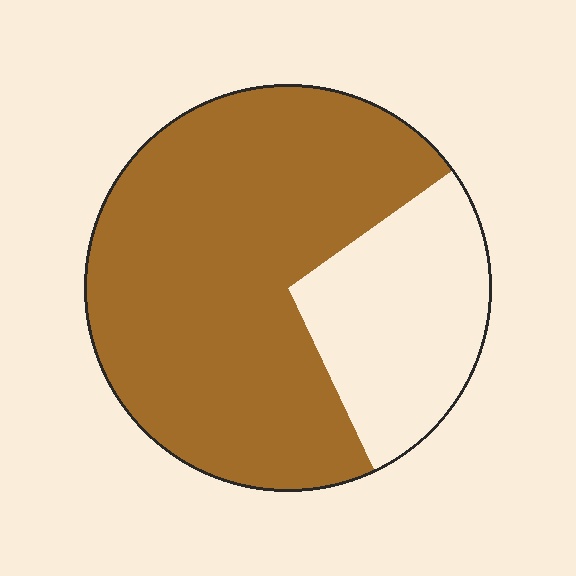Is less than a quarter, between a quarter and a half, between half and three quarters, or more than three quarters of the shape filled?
Between half and three quarters.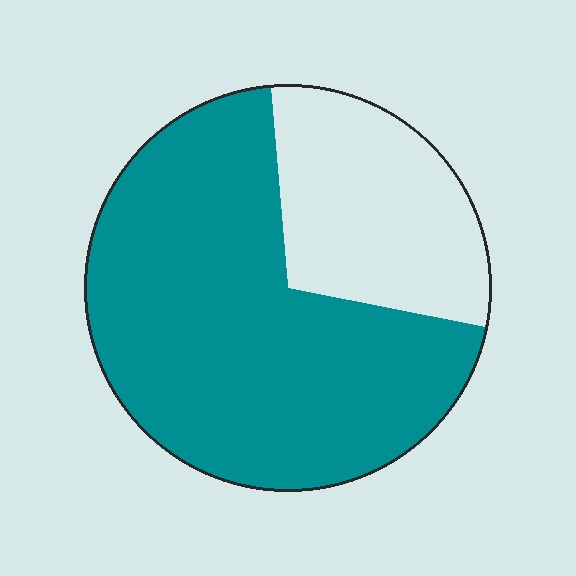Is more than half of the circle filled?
Yes.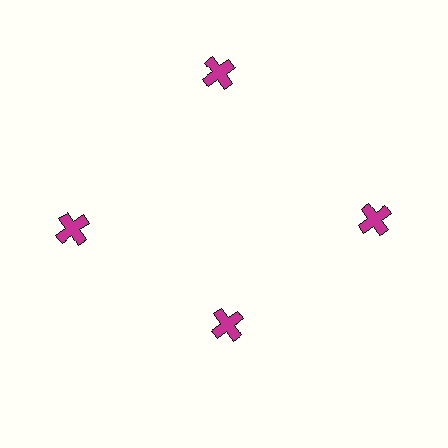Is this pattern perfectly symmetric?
No. The 4 magenta crosses are arranged in a ring, but one element near the 6 o'clock position is pulled inward toward the center, breaking the 4-fold rotational symmetry.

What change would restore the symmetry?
The symmetry would be restored by moving it outward, back onto the ring so that all 4 crosses sit at equal angles and equal distance from the center.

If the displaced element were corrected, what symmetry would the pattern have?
It would have 4-fold rotational symmetry — the pattern would map onto itself every 90 degrees.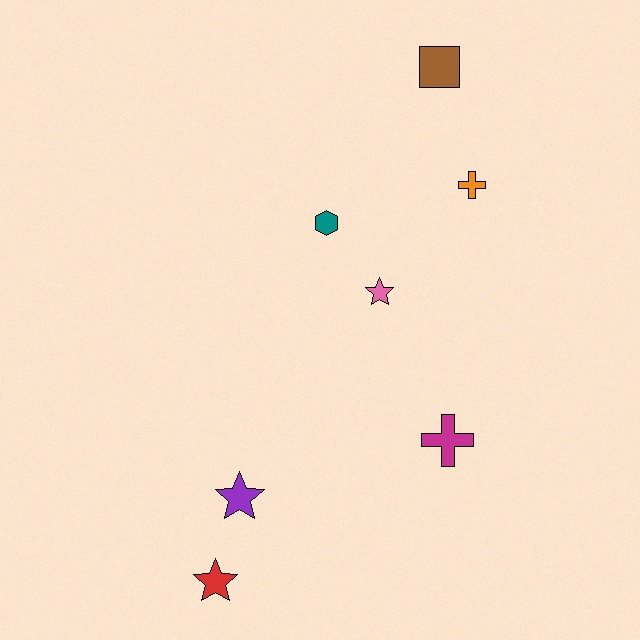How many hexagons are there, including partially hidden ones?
There is 1 hexagon.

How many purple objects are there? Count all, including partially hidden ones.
There is 1 purple object.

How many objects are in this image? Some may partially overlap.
There are 7 objects.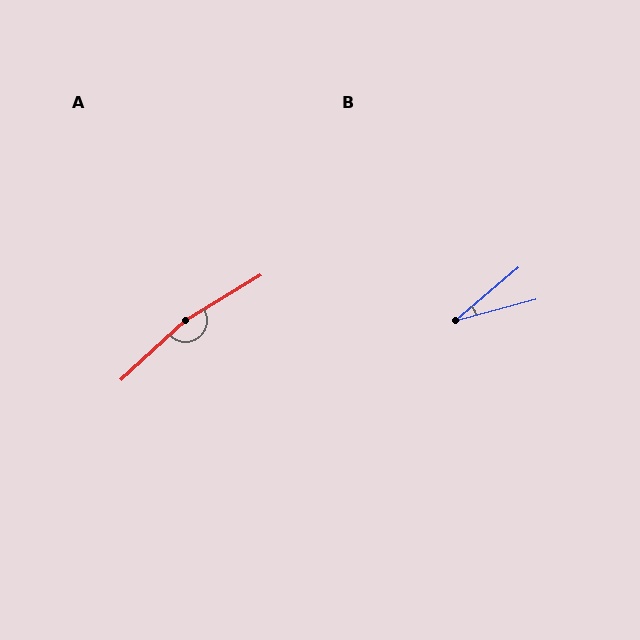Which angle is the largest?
A, at approximately 169 degrees.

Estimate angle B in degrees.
Approximately 26 degrees.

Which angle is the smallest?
B, at approximately 26 degrees.